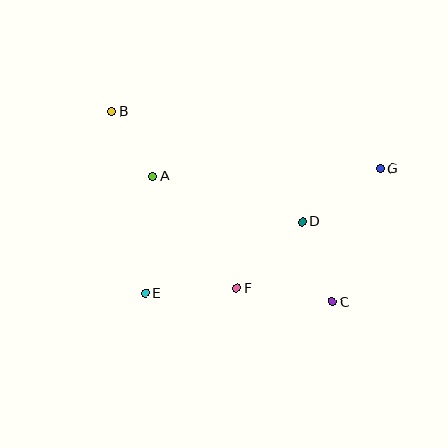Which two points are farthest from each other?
Points B and C are farthest from each other.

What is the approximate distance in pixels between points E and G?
The distance between E and G is approximately 266 pixels.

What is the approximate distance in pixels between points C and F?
The distance between C and F is approximately 97 pixels.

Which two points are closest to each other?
Points A and B are closest to each other.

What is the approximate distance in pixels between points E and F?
The distance between E and F is approximately 92 pixels.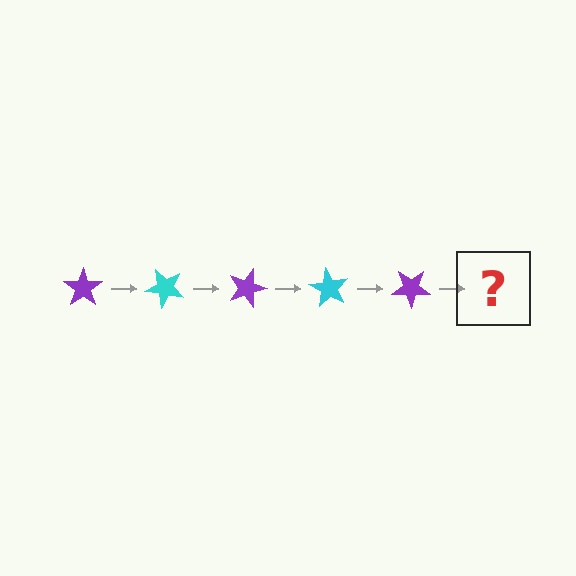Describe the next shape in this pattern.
It should be a cyan star, rotated 225 degrees from the start.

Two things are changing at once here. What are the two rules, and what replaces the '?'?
The two rules are that it rotates 45 degrees each step and the color cycles through purple and cyan. The '?' should be a cyan star, rotated 225 degrees from the start.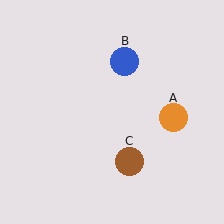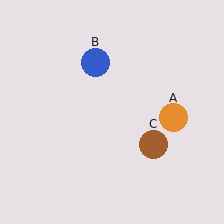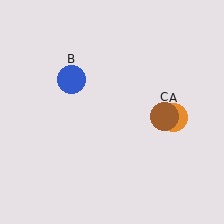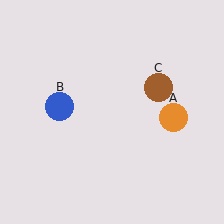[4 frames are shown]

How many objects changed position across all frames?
2 objects changed position: blue circle (object B), brown circle (object C).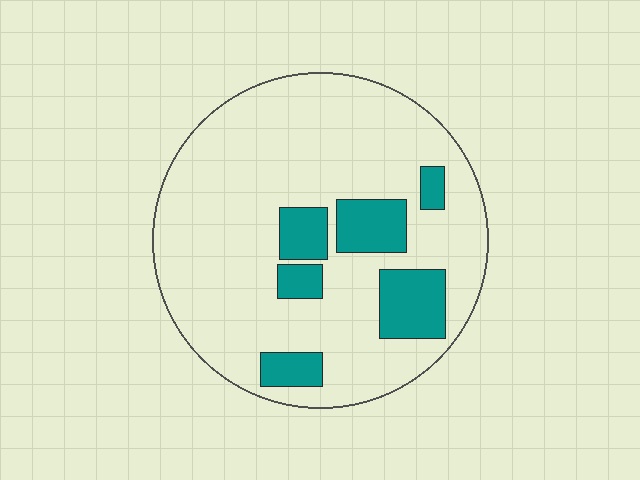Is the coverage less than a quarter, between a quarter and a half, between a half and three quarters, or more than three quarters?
Less than a quarter.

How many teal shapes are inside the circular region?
6.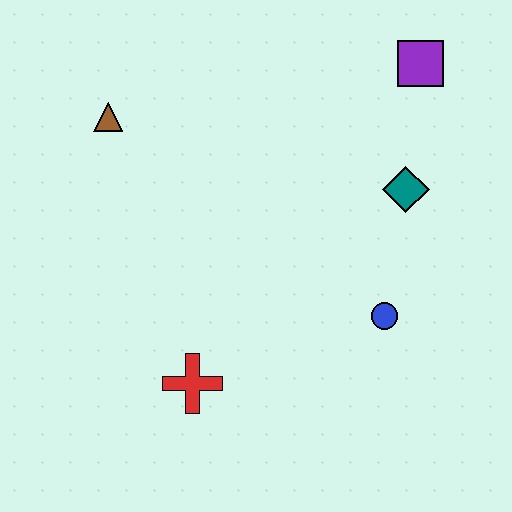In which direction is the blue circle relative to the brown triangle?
The blue circle is to the right of the brown triangle.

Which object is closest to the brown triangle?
The red cross is closest to the brown triangle.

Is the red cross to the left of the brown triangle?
No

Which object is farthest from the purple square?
The red cross is farthest from the purple square.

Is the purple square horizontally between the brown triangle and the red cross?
No